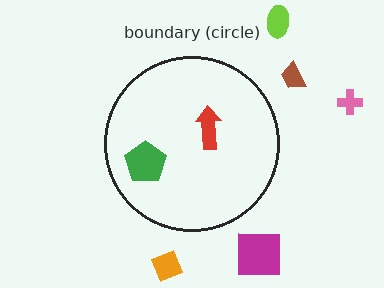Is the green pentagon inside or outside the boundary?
Inside.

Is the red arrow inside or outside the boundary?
Inside.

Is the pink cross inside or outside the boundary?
Outside.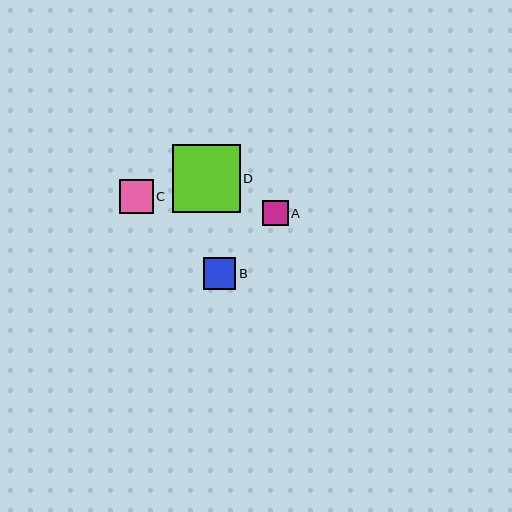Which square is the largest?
Square D is the largest with a size of approximately 68 pixels.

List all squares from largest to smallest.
From largest to smallest: D, C, B, A.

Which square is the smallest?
Square A is the smallest with a size of approximately 25 pixels.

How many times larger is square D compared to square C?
Square D is approximately 2.0 times the size of square C.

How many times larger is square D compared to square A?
Square D is approximately 2.7 times the size of square A.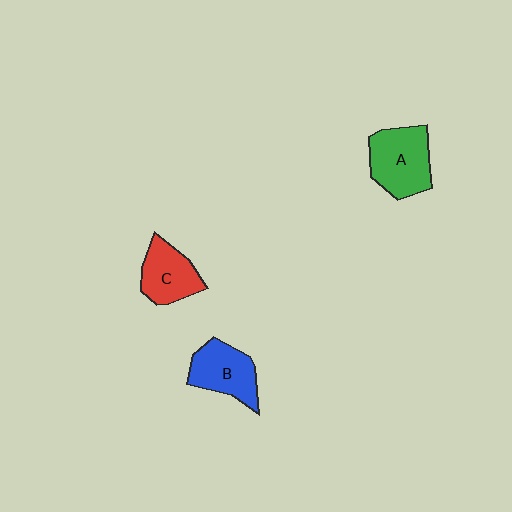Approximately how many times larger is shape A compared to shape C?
Approximately 1.3 times.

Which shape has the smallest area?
Shape C (red).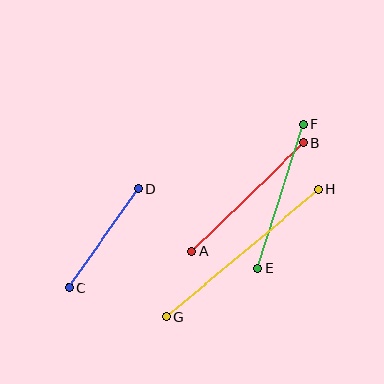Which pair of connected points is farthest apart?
Points G and H are farthest apart.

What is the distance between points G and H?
The distance is approximately 199 pixels.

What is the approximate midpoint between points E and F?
The midpoint is at approximately (280, 196) pixels.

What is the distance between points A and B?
The distance is approximately 155 pixels.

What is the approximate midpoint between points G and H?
The midpoint is at approximately (242, 253) pixels.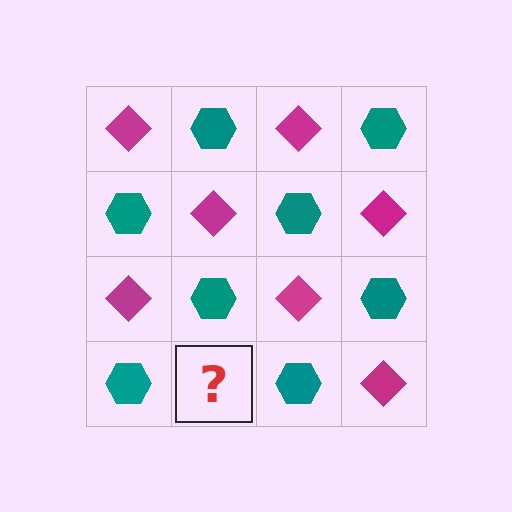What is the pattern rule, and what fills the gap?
The rule is that it alternates magenta diamond and teal hexagon in a checkerboard pattern. The gap should be filled with a magenta diamond.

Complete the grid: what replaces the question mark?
The question mark should be replaced with a magenta diamond.